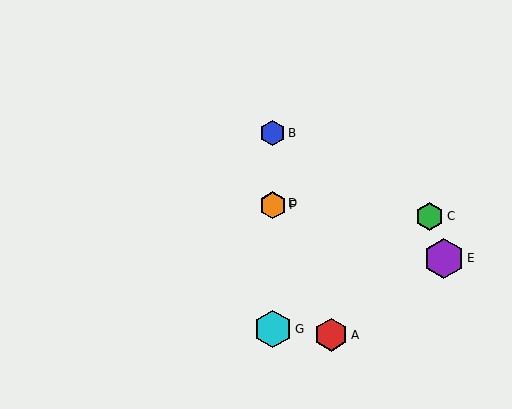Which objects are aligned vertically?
Objects B, D, F, G are aligned vertically.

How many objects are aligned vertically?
4 objects (B, D, F, G) are aligned vertically.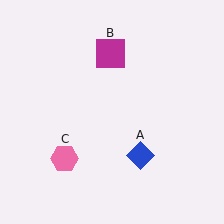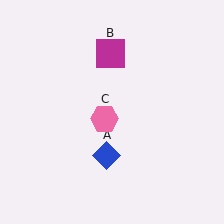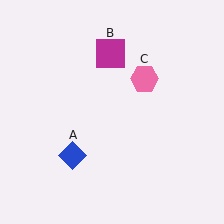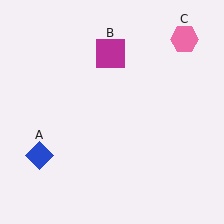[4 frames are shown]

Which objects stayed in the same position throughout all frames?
Magenta square (object B) remained stationary.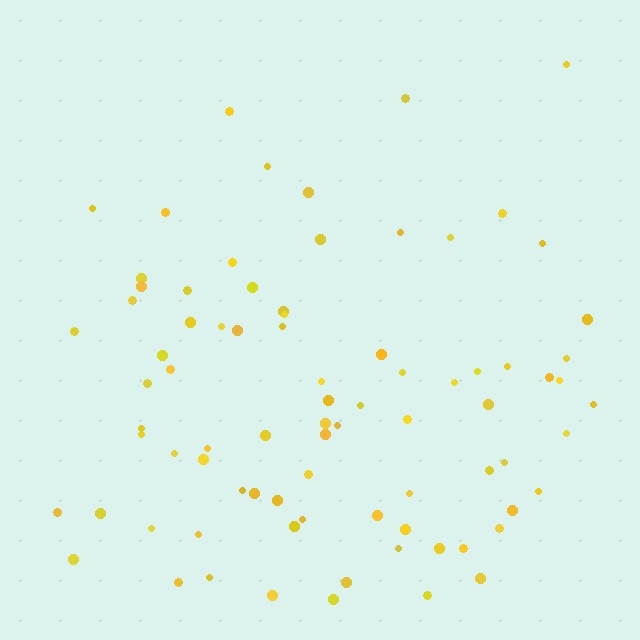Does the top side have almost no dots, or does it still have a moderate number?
Still a moderate number, just noticeably fewer than the bottom.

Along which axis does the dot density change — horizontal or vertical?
Vertical.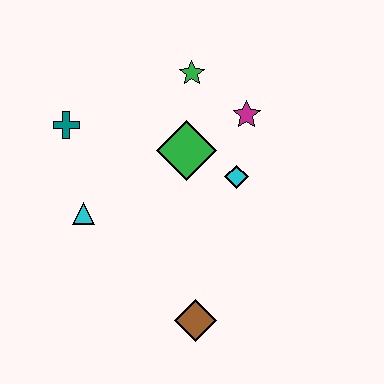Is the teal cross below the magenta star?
Yes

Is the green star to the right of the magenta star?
No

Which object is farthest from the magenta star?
The brown diamond is farthest from the magenta star.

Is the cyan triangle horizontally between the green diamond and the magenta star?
No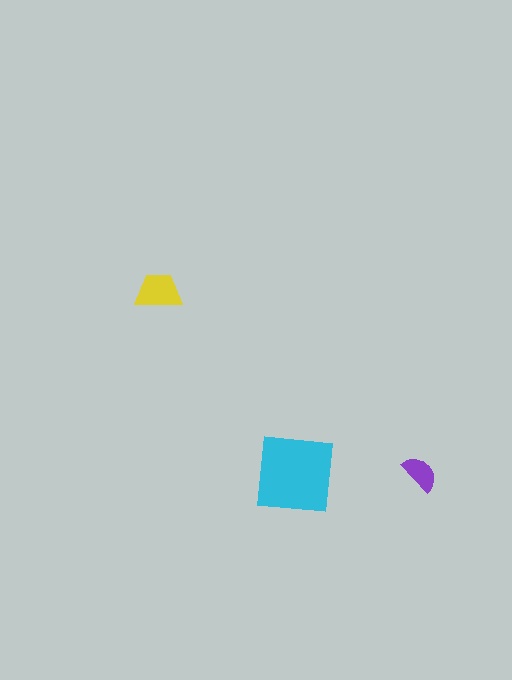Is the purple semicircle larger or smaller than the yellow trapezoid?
Smaller.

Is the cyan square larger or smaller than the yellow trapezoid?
Larger.